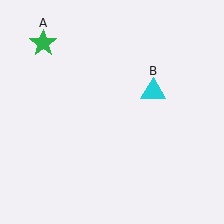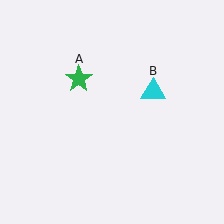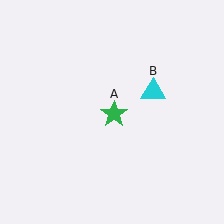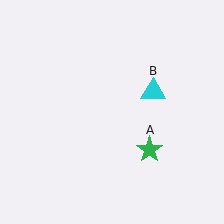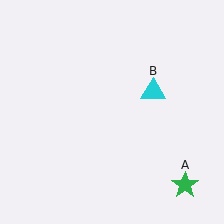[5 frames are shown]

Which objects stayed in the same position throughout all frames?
Cyan triangle (object B) remained stationary.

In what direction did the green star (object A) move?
The green star (object A) moved down and to the right.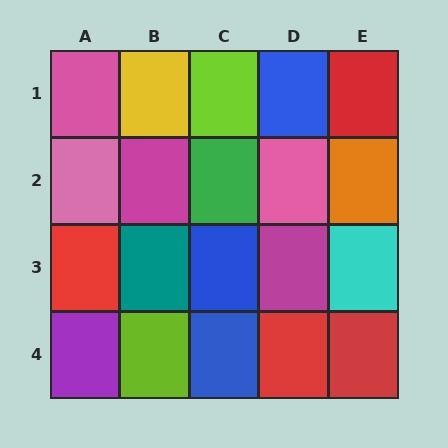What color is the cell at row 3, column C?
Blue.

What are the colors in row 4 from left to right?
Purple, lime, blue, red, red.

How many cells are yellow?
1 cell is yellow.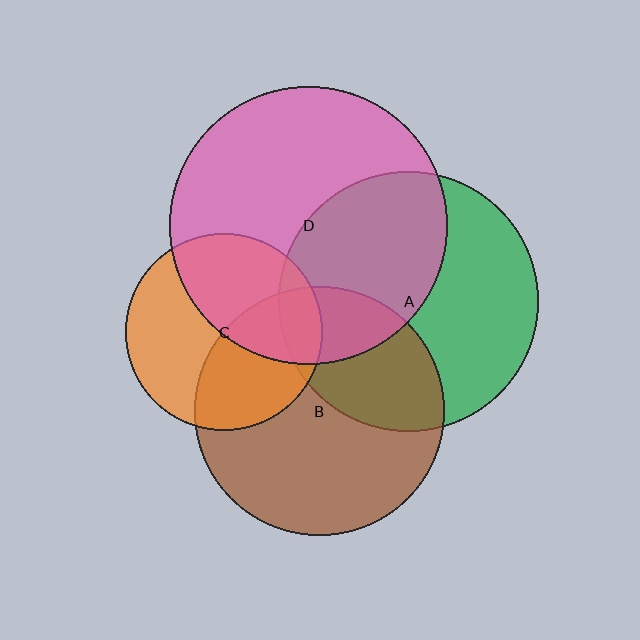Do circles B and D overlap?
Yes.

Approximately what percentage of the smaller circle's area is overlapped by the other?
Approximately 20%.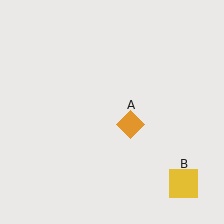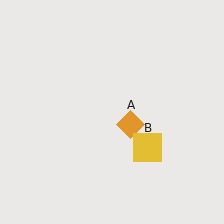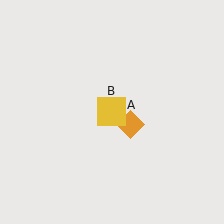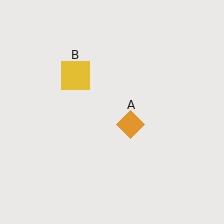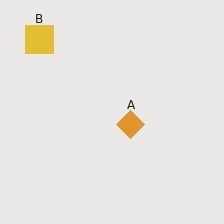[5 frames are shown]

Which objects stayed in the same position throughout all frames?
Orange diamond (object A) remained stationary.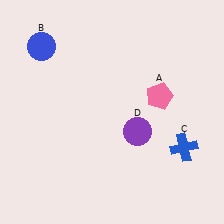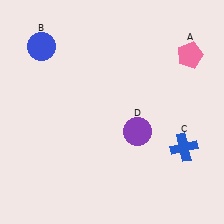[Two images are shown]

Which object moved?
The pink pentagon (A) moved up.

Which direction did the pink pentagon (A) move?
The pink pentagon (A) moved up.